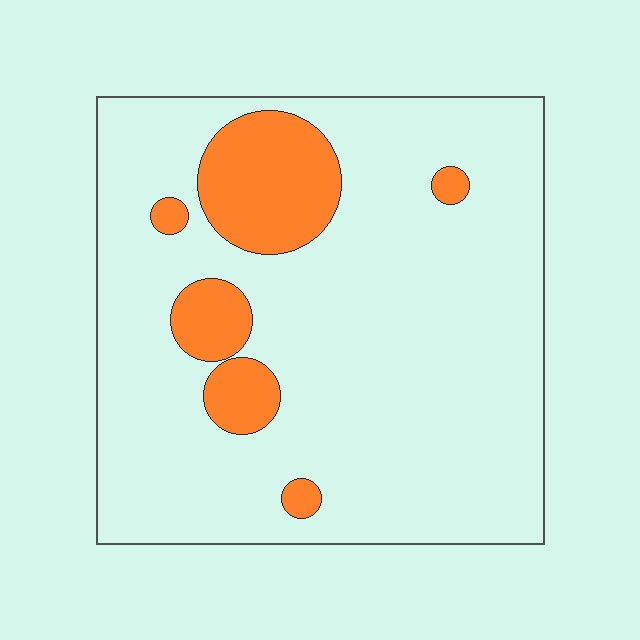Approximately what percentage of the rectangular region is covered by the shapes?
Approximately 15%.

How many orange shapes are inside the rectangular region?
6.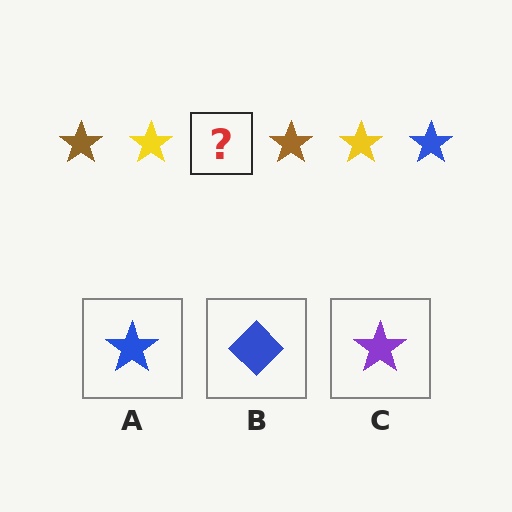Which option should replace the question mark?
Option A.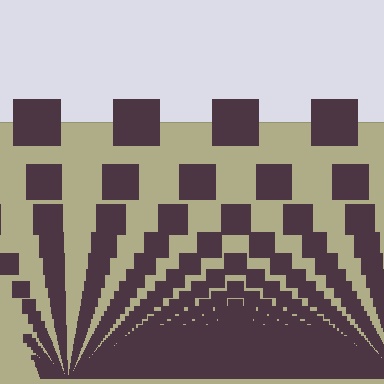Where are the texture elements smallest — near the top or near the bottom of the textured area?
Near the bottom.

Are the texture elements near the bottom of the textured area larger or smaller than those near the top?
Smaller. The gradient is inverted — elements near the bottom are smaller and denser.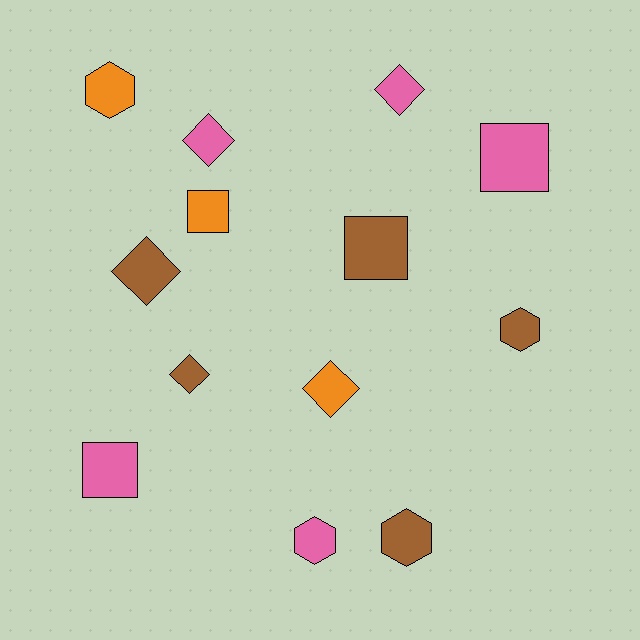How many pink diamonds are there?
There are 2 pink diamonds.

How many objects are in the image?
There are 13 objects.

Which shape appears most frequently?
Diamond, with 5 objects.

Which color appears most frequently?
Pink, with 5 objects.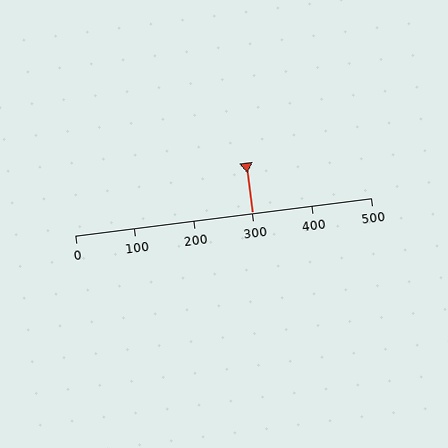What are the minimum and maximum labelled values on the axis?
The axis runs from 0 to 500.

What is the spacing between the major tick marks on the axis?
The major ticks are spaced 100 apart.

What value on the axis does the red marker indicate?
The marker indicates approximately 300.